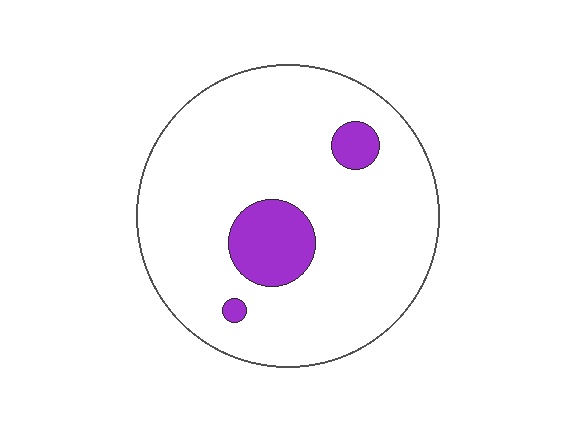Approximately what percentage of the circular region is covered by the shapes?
Approximately 10%.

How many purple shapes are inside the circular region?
3.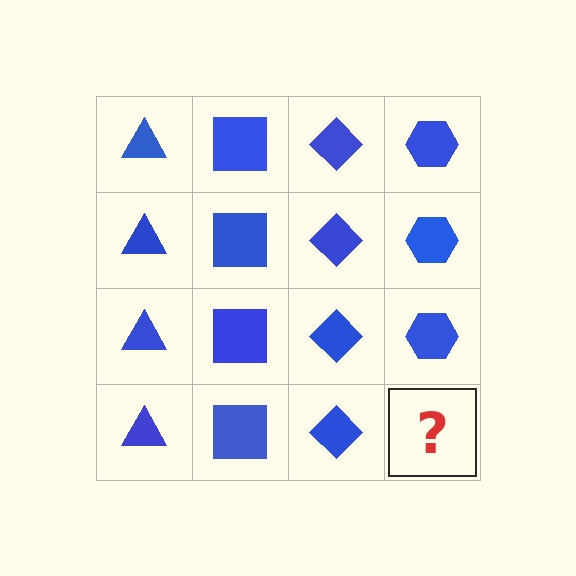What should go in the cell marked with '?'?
The missing cell should contain a blue hexagon.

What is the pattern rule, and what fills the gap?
The rule is that each column has a consistent shape. The gap should be filled with a blue hexagon.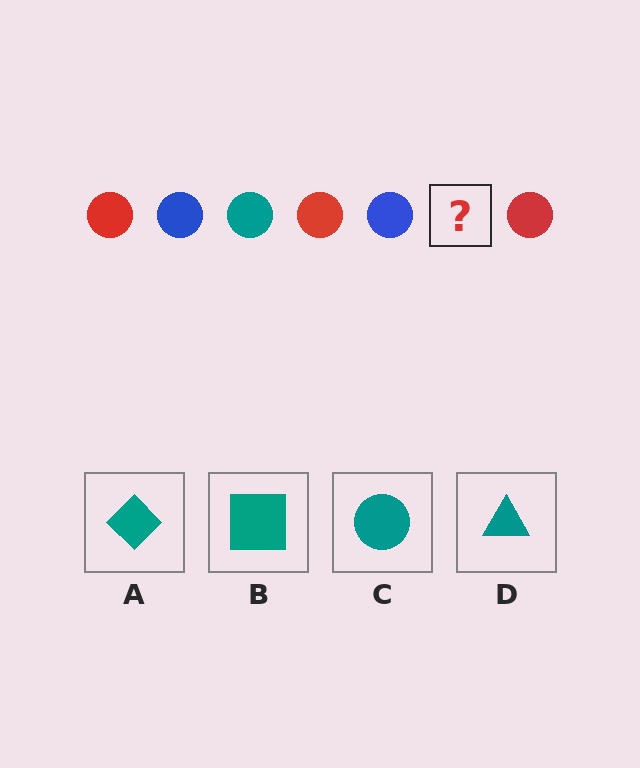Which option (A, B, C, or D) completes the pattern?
C.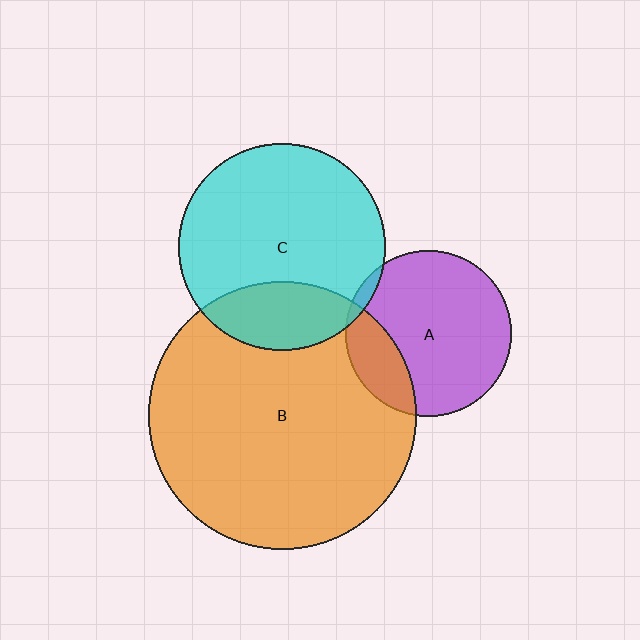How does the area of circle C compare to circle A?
Approximately 1.6 times.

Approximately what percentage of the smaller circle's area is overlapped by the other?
Approximately 5%.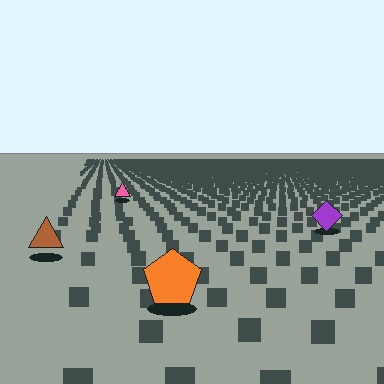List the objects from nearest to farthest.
From nearest to farthest: the orange pentagon, the brown triangle, the purple diamond, the pink triangle.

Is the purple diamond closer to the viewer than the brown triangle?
No. The brown triangle is closer — you can tell from the texture gradient: the ground texture is coarser near it.